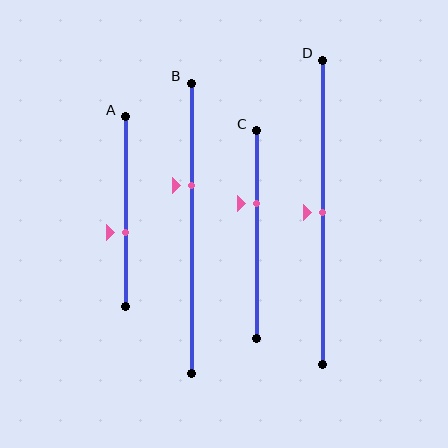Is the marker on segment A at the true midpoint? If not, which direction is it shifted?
No, the marker on segment A is shifted downward by about 11% of the segment length.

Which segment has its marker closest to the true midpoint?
Segment D has its marker closest to the true midpoint.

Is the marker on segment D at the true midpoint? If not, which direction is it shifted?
Yes, the marker on segment D is at the true midpoint.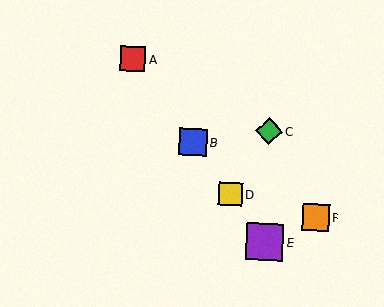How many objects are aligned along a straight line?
4 objects (A, B, D, E) are aligned along a straight line.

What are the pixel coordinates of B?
Object B is at (193, 142).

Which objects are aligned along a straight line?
Objects A, B, D, E are aligned along a straight line.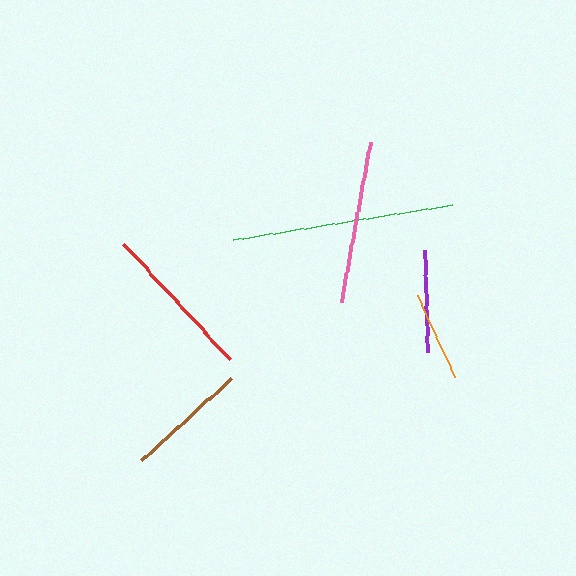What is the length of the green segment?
The green segment is approximately 223 pixels long.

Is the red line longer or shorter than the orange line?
The red line is longer than the orange line.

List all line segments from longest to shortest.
From longest to shortest: green, pink, red, brown, purple, orange.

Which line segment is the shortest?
The orange line is the shortest at approximately 91 pixels.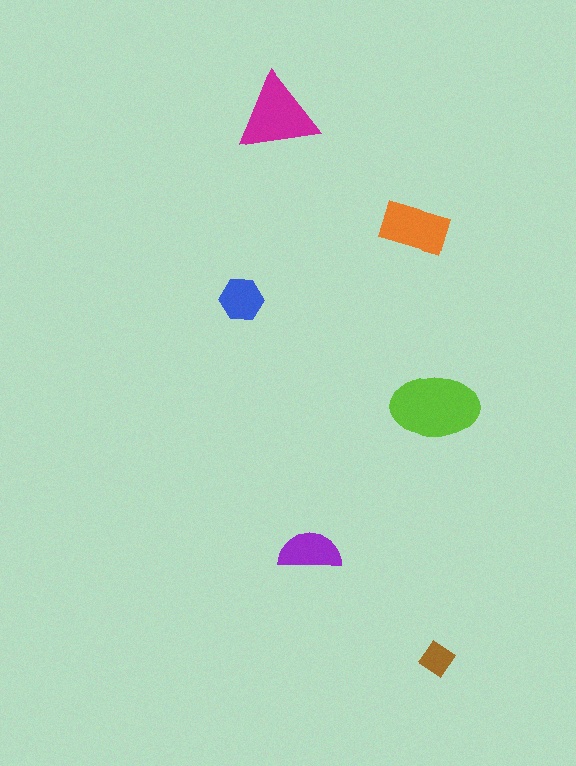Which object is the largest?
The lime ellipse.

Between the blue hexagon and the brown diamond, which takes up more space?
The blue hexagon.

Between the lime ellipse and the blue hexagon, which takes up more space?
The lime ellipse.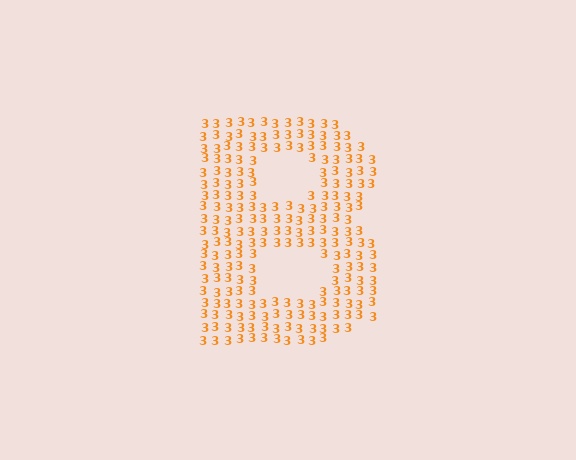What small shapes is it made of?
It is made of small digit 3's.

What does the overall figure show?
The overall figure shows the letter B.